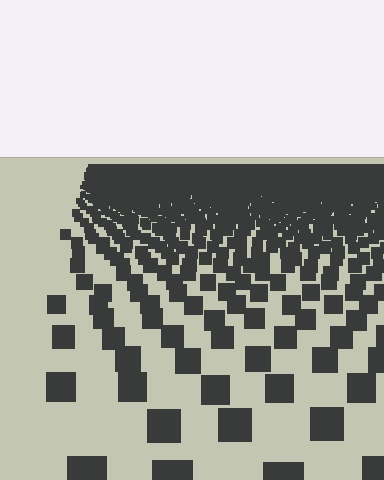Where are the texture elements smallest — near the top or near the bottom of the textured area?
Near the top.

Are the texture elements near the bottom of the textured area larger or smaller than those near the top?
Larger. Near the bottom, elements are closer to the viewer and appear at a bigger on-screen size.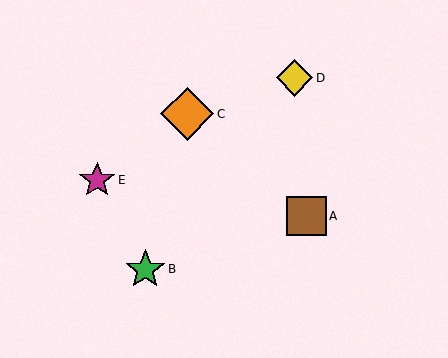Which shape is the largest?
The orange diamond (labeled C) is the largest.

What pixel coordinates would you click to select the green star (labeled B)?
Click at (145, 269) to select the green star B.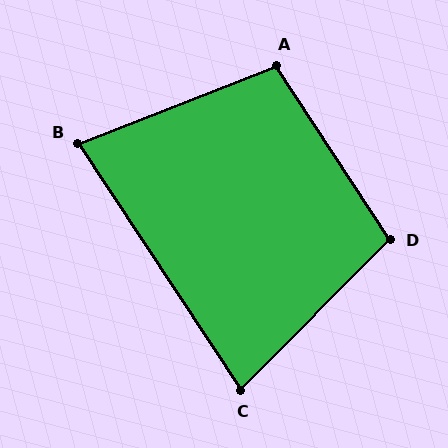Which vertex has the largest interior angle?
D, at approximately 102 degrees.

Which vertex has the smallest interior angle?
B, at approximately 78 degrees.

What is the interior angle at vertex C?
Approximately 78 degrees (acute).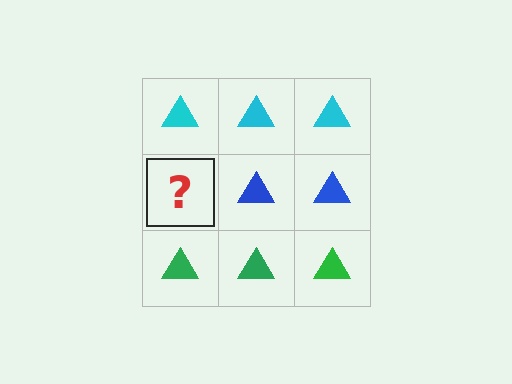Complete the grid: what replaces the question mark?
The question mark should be replaced with a blue triangle.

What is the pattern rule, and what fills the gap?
The rule is that each row has a consistent color. The gap should be filled with a blue triangle.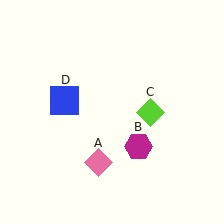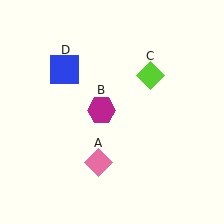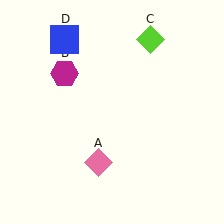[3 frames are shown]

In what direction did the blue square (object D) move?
The blue square (object D) moved up.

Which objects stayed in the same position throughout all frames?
Pink diamond (object A) remained stationary.